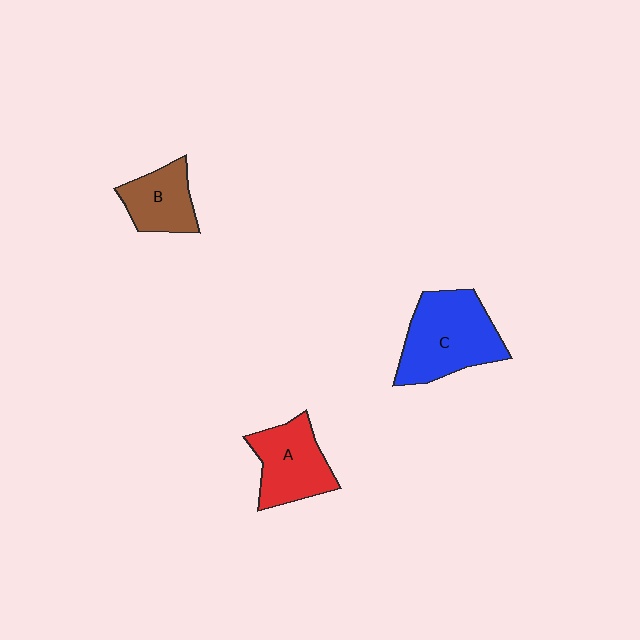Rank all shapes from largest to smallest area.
From largest to smallest: C (blue), A (red), B (brown).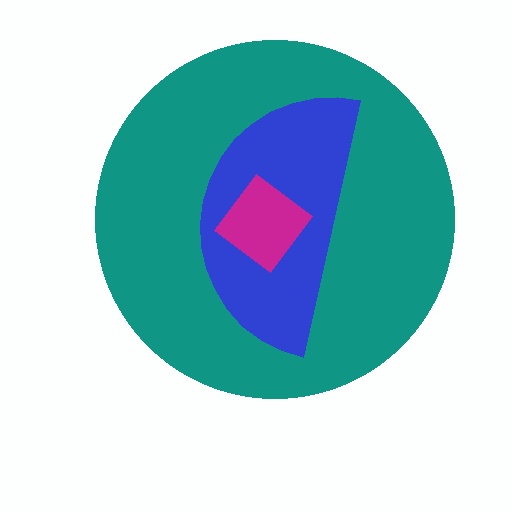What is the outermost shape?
The teal circle.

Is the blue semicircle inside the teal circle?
Yes.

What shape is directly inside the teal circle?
The blue semicircle.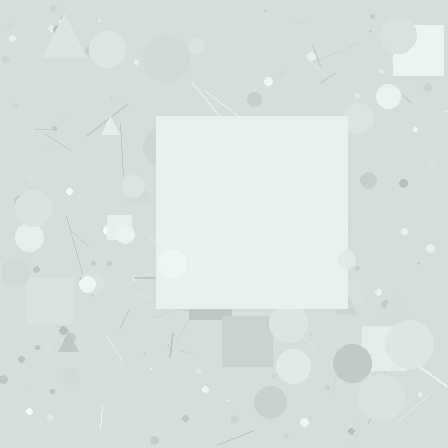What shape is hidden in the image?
A square is hidden in the image.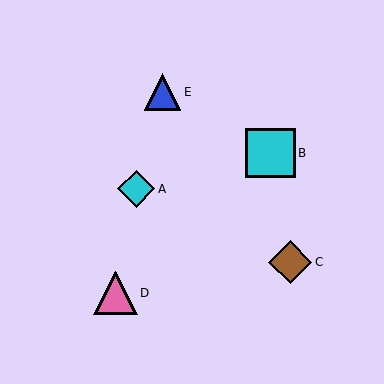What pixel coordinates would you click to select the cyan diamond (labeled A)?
Click at (136, 189) to select the cyan diamond A.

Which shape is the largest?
The cyan square (labeled B) is the largest.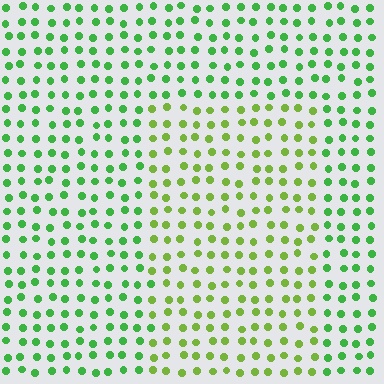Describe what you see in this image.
The image is filled with small green elements in a uniform arrangement. A rectangle-shaped region is visible where the elements are tinted to a slightly different hue, forming a subtle color boundary.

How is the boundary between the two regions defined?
The boundary is defined purely by a slight shift in hue (about 32 degrees). Spacing, size, and orientation are identical on both sides.